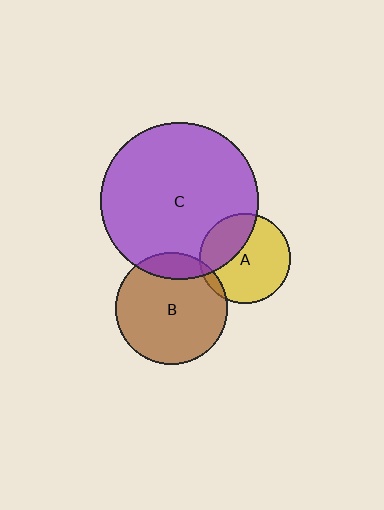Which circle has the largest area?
Circle C (purple).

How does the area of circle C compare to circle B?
Approximately 2.0 times.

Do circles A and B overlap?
Yes.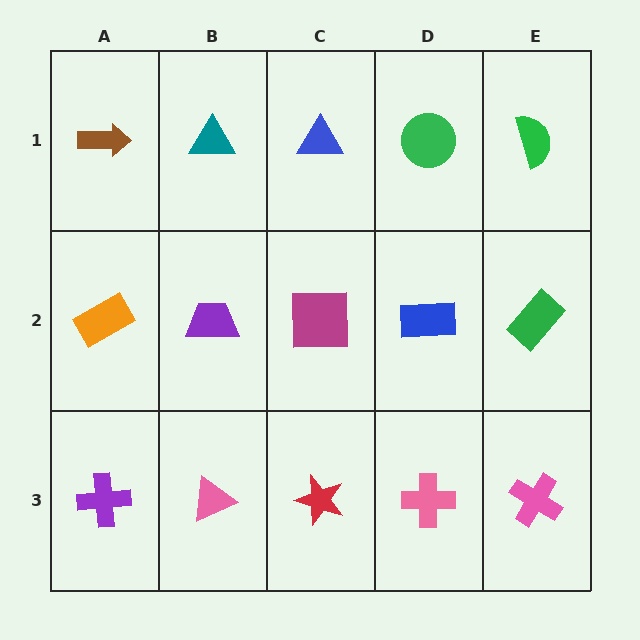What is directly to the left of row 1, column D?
A blue triangle.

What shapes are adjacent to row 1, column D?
A blue rectangle (row 2, column D), a blue triangle (row 1, column C), a green semicircle (row 1, column E).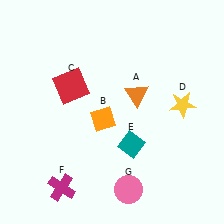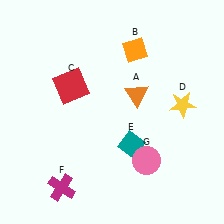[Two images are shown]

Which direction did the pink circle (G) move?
The pink circle (G) moved up.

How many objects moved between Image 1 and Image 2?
2 objects moved between the two images.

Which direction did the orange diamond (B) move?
The orange diamond (B) moved up.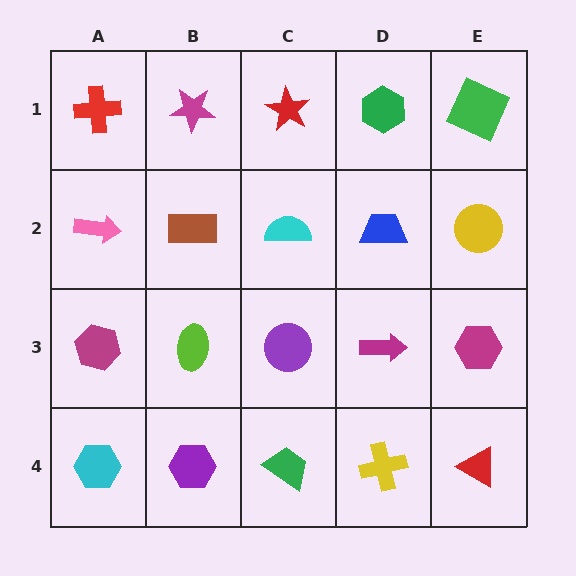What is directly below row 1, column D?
A blue trapezoid.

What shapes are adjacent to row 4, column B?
A lime ellipse (row 3, column B), a cyan hexagon (row 4, column A), a green trapezoid (row 4, column C).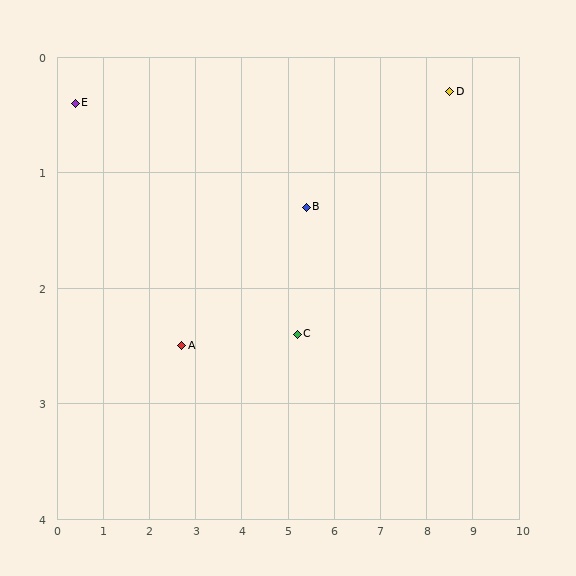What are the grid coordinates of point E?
Point E is at approximately (0.4, 0.4).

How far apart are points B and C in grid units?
Points B and C are about 1.1 grid units apart.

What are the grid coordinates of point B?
Point B is at approximately (5.4, 1.3).